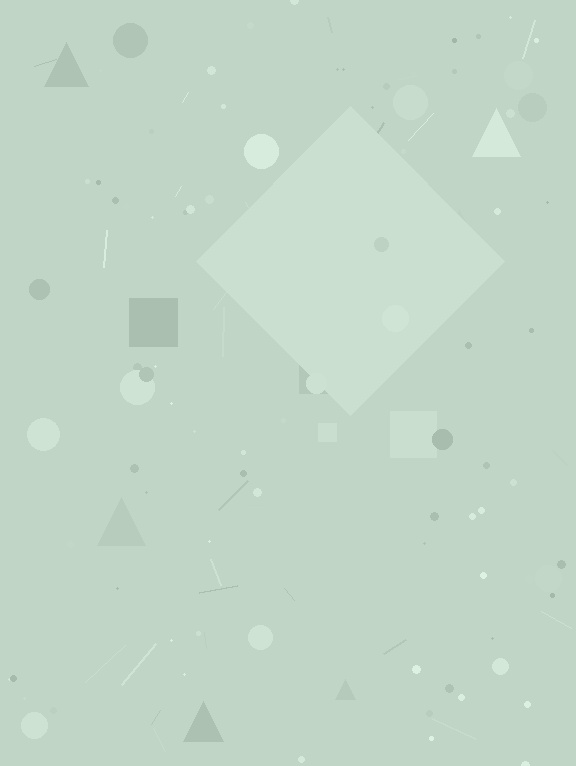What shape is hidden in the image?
A diamond is hidden in the image.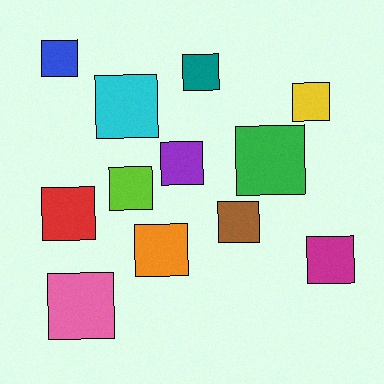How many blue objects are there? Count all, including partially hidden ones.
There is 1 blue object.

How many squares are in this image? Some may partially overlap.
There are 12 squares.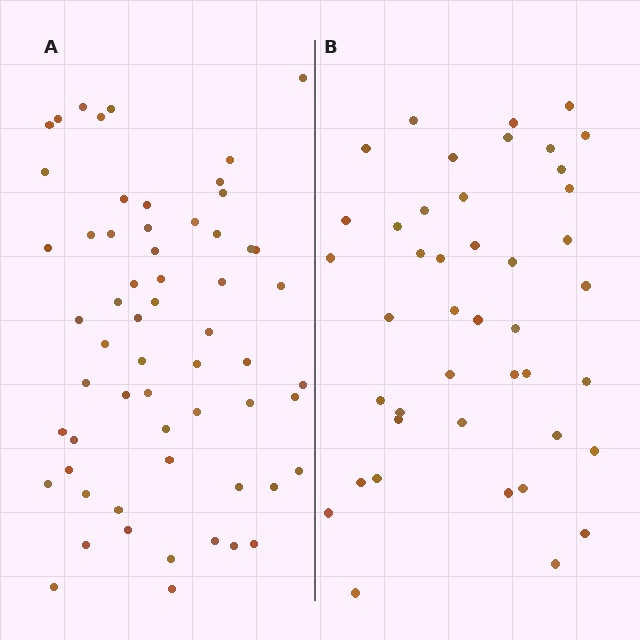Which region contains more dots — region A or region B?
Region A (the left region) has more dots.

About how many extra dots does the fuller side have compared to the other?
Region A has approximately 15 more dots than region B.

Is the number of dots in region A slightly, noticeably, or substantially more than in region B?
Region A has noticeably more, but not dramatically so. The ratio is roughly 1.4 to 1.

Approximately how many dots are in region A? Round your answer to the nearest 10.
About 60 dots.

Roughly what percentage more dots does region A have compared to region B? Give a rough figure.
About 40% more.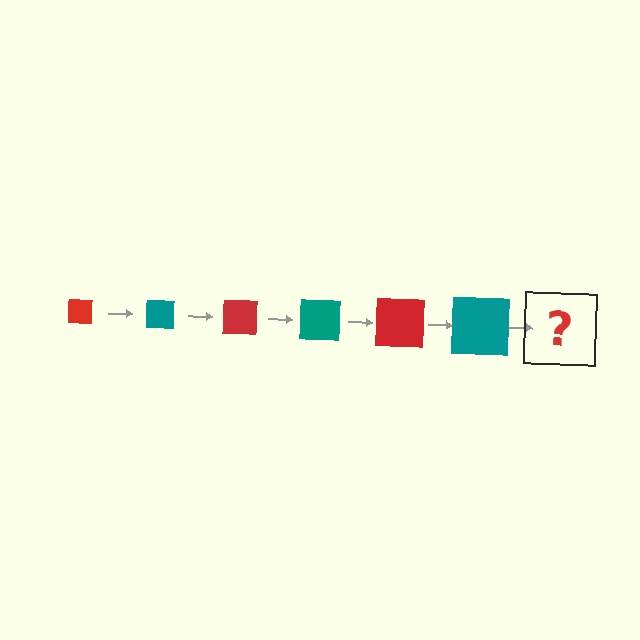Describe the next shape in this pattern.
It should be a red square, larger than the previous one.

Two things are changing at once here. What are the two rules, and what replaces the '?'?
The two rules are that the square grows larger each step and the color cycles through red and teal. The '?' should be a red square, larger than the previous one.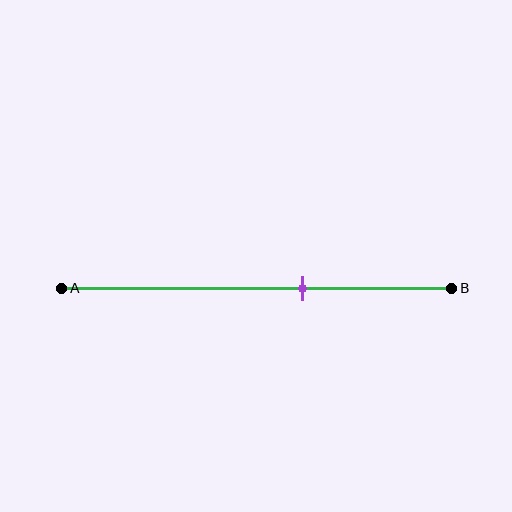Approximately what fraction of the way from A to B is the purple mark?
The purple mark is approximately 60% of the way from A to B.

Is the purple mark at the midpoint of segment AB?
No, the mark is at about 60% from A, not at the 50% midpoint.